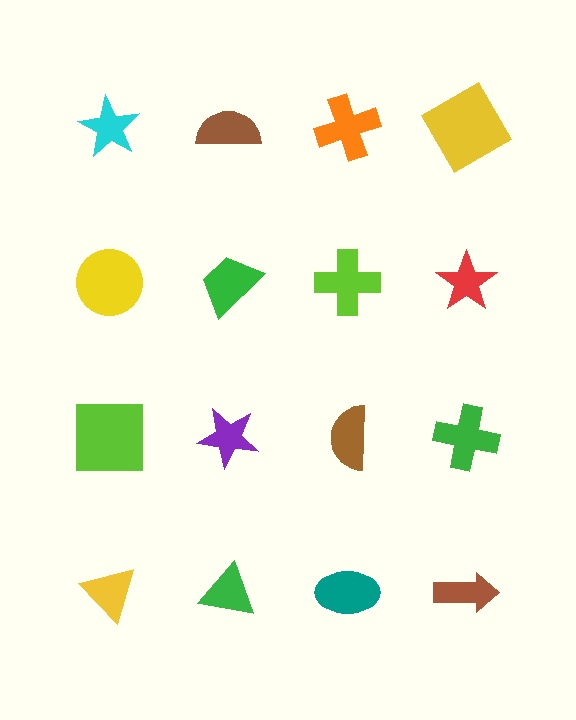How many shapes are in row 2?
4 shapes.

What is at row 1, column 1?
A cyan star.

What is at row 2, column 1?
A yellow circle.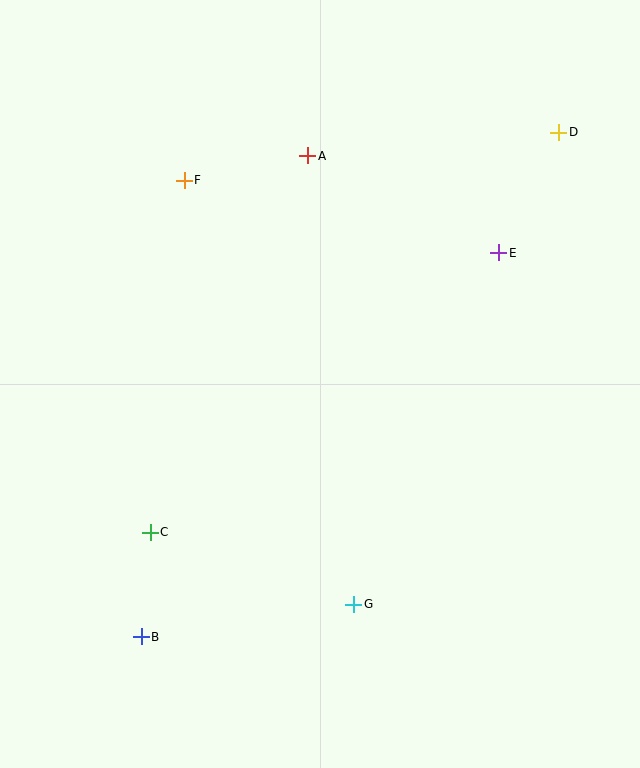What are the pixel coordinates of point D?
Point D is at (559, 132).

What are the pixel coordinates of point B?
Point B is at (141, 637).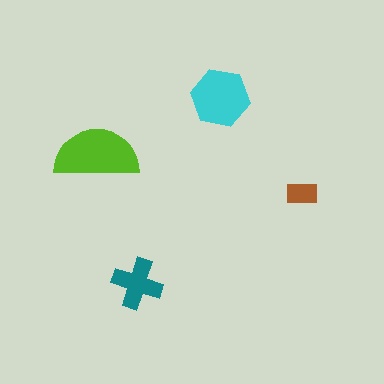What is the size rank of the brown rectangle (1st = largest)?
4th.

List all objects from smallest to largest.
The brown rectangle, the teal cross, the cyan hexagon, the lime semicircle.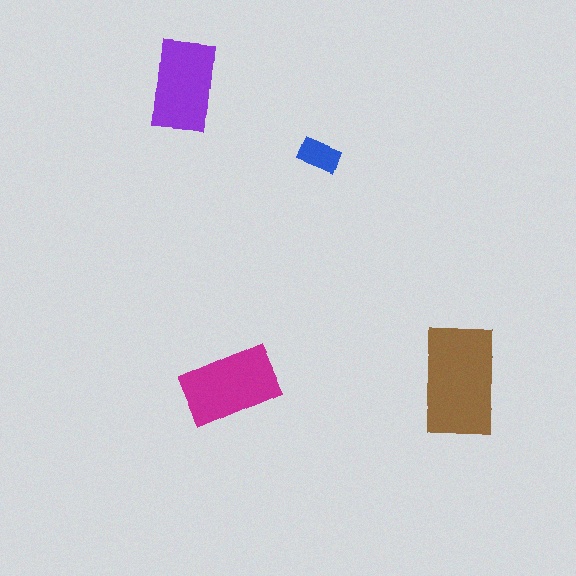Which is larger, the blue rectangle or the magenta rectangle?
The magenta one.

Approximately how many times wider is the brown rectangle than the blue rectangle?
About 2.5 times wider.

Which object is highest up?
The purple rectangle is topmost.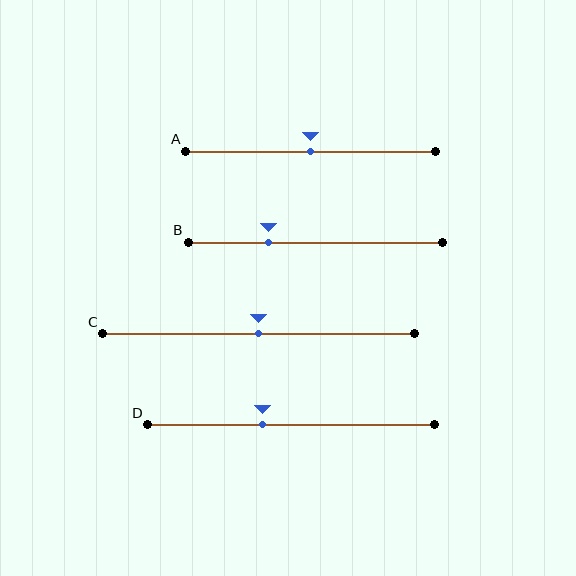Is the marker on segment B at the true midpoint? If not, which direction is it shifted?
No, the marker on segment B is shifted to the left by about 18% of the segment length.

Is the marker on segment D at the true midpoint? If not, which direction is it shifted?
No, the marker on segment D is shifted to the left by about 10% of the segment length.